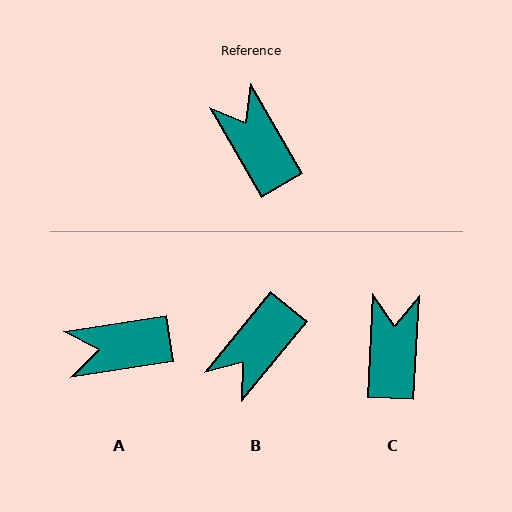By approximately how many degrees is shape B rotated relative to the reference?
Approximately 111 degrees counter-clockwise.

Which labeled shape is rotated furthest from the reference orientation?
B, about 111 degrees away.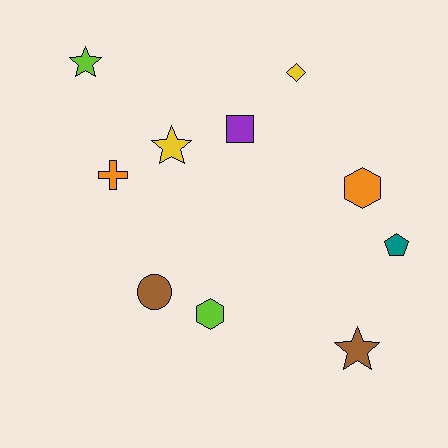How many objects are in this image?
There are 10 objects.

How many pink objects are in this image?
There are no pink objects.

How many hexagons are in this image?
There are 2 hexagons.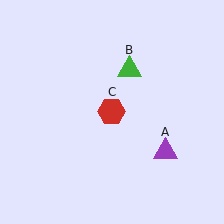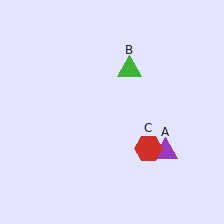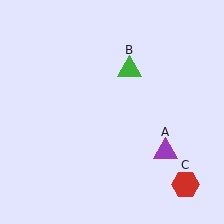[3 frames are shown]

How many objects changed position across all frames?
1 object changed position: red hexagon (object C).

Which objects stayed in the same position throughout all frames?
Purple triangle (object A) and green triangle (object B) remained stationary.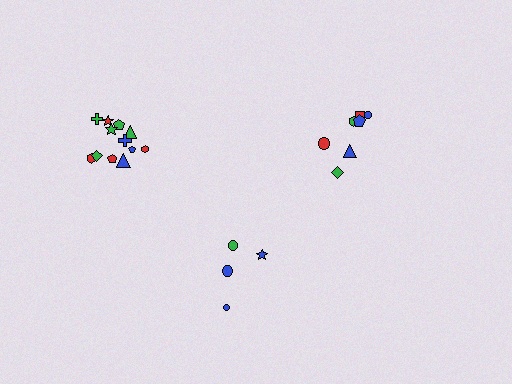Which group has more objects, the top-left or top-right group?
The top-left group.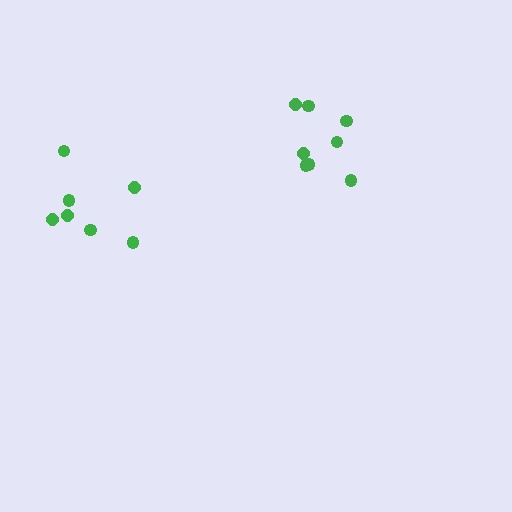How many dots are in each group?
Group 1: 7 dots, Group 2: 8 dots (15 total).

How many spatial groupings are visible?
There are 2 spatial groupings.